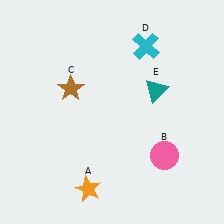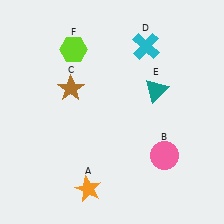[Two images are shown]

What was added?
A lime hexagon (F) was added in Image 2.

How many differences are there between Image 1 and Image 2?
There is 1 difference between the two images.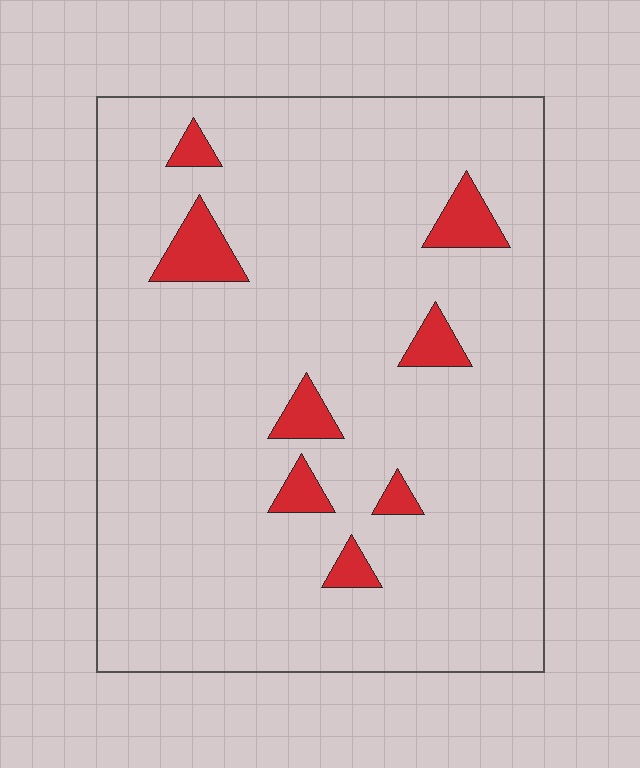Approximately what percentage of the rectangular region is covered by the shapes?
Approximately 10%.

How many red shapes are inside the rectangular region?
8.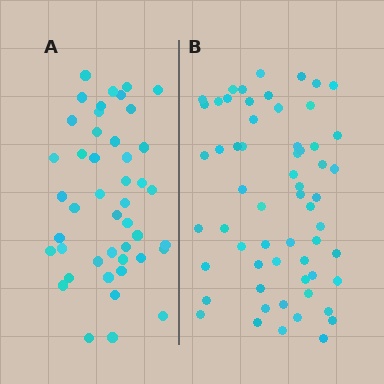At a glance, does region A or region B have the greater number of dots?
Region B (the right region) has more dots.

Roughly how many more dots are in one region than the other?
Region B has approximately 15 more dots than region A.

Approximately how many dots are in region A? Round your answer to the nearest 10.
About 40 dots. (The exact count is 45, which rounds to 40.)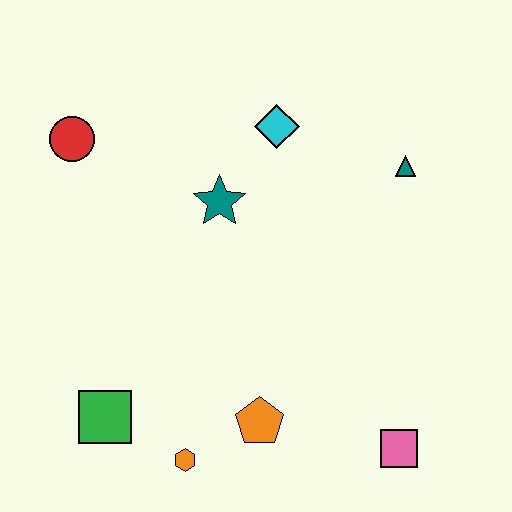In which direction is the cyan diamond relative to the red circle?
The cyan diamond is to the right of the red circle.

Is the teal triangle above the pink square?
Yes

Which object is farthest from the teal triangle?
The green square is farthest from the teal triangle.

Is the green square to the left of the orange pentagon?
Yes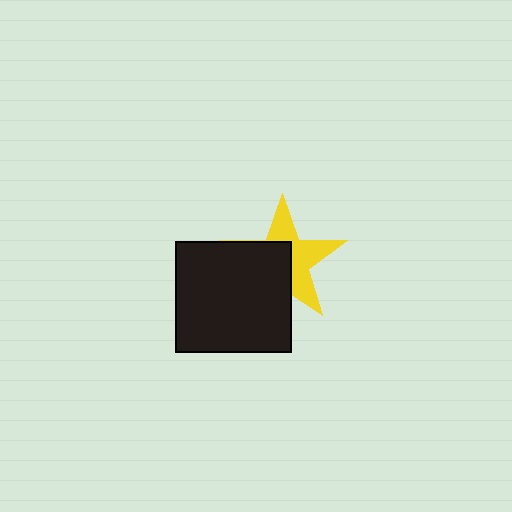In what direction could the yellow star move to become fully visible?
The yellow star could move toward the upper-right. That would shift it out from behind the black rectangle entirely.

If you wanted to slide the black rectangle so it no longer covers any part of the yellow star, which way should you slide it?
Slide it toward the lower-left — that is the most direct way to separate the two shapes.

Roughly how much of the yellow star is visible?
About half of it is visible (roughly 51%).